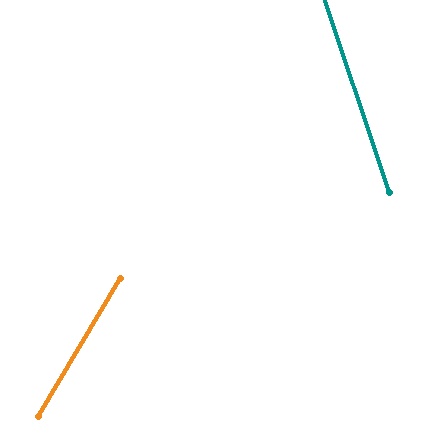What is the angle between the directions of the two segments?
Approximately 49 degrees.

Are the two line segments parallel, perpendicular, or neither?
Neither parallel nor perpendicular — they differ by about 49°.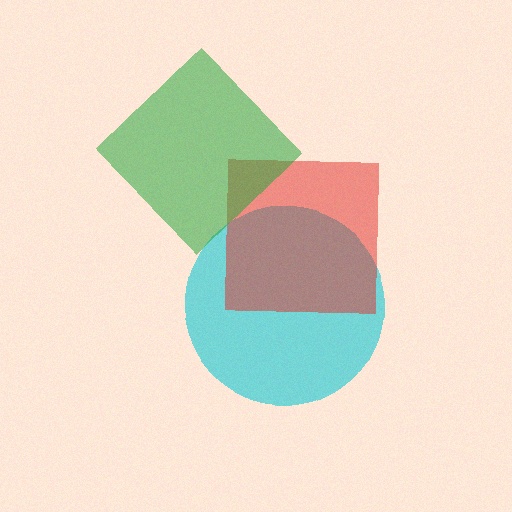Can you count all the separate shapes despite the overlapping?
Yes, there are 3 separate shapes.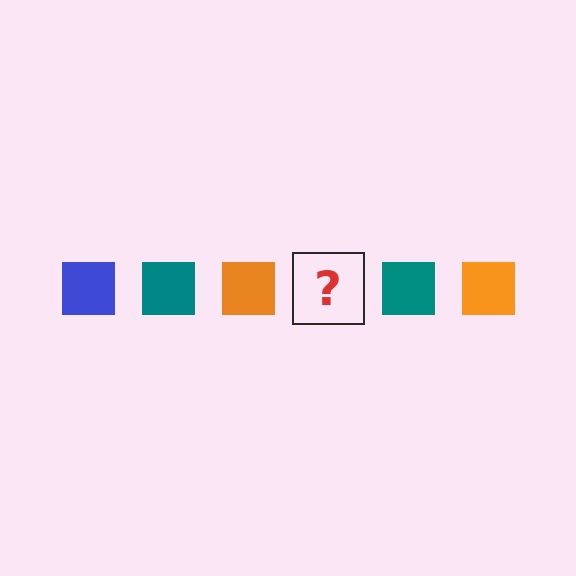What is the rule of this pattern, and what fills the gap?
The rule is that the pattern cycles through blue, teal, orange squares. The gap should be filled with a blue square.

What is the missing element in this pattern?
The missing element is a blue square.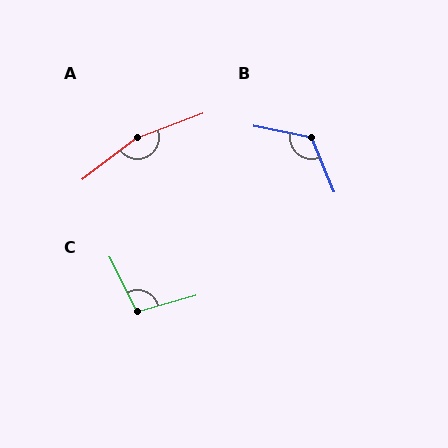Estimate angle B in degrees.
Approximately 123 degrees.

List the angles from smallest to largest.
C (101°), B (123°), A (163°).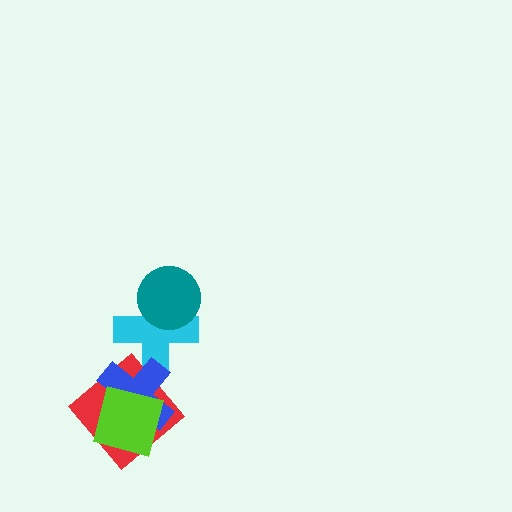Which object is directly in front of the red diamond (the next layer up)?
The blue cross is directly in front of the red diamond.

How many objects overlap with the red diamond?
2 objects overlap with the red diamond.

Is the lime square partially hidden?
No, no other shape covers it.